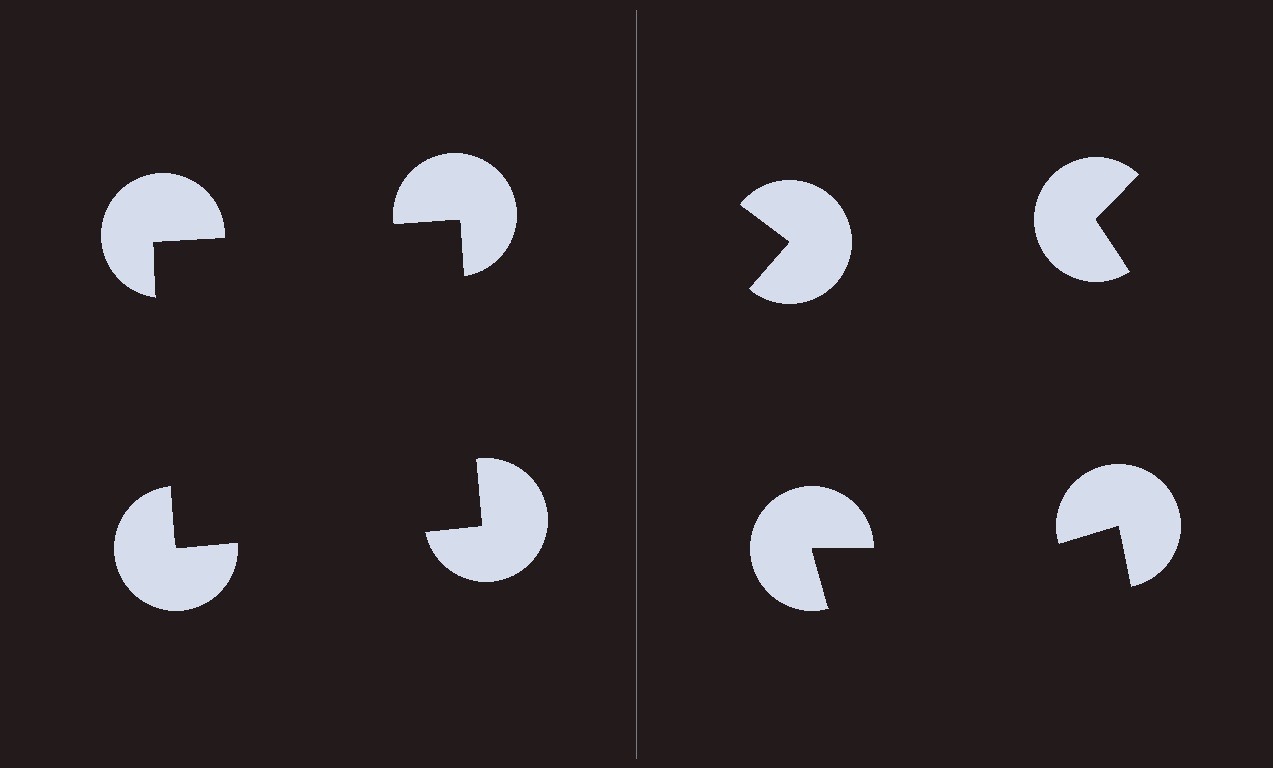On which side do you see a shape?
An illusory square appears on the left side. On the right side the wedge cuts are rotated, so no coherent shape forms.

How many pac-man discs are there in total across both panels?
8 — 4 on each side.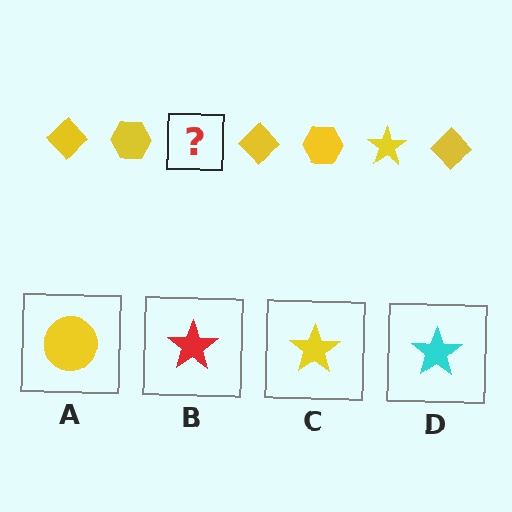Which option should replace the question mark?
Option C.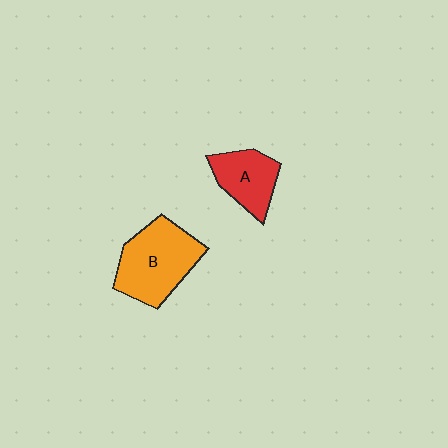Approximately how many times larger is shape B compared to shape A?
Approximately 1.6 times.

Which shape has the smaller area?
Shape A (red).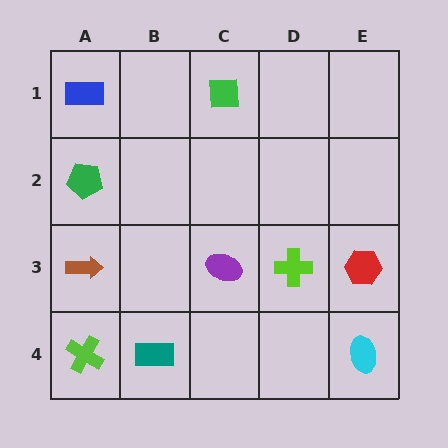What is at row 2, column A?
A green pentagon.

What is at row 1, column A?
A blue rectangle.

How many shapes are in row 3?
4 shapes.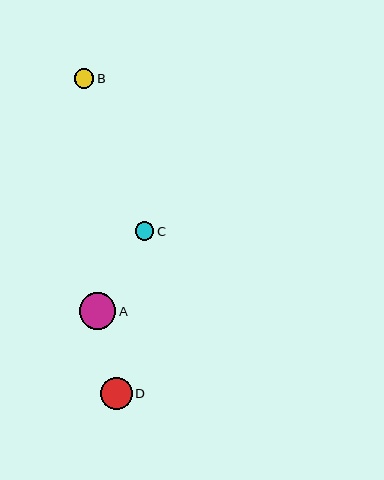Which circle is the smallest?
Circle C is the smallest with a size of approximately 19 pixels.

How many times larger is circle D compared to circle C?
Circle D is approximately 1.7 times the size of circle C.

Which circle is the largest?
Circle A is the largest with a size of approximately 37 pixels.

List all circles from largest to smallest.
From largest to smallest: A, D, B, C.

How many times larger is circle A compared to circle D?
Circle A is approximately 1.2 times the size of circle D.